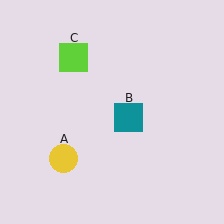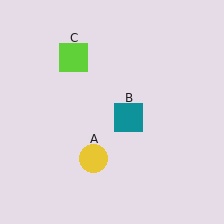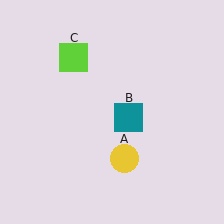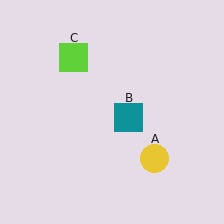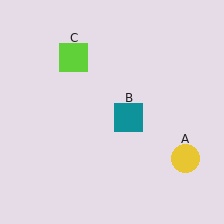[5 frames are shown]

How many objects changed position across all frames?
1 object changed position: yellow circle (object A).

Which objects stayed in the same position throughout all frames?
Teal square (object B) and lime square (object C) remained stationary.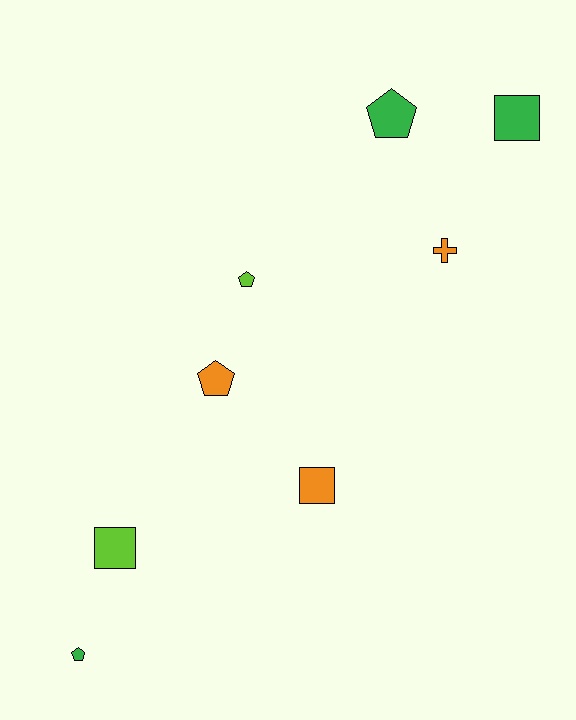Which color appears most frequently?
Orange, with 3 objects.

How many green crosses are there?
There are no green crosses.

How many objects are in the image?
There are 8 objects.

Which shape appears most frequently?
Pentagon, with 4 objects.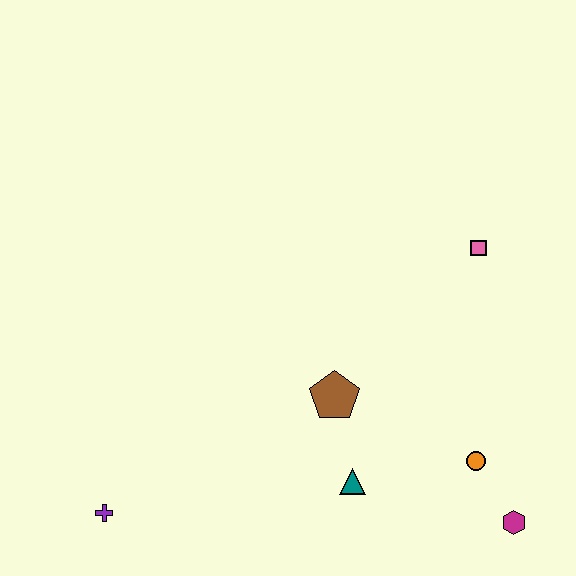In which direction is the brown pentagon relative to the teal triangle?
The brown pentagon is above the teal triangle.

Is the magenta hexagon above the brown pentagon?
No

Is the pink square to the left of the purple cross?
No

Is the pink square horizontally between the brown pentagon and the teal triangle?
No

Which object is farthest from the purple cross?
The pink square is farthest from the purple cross.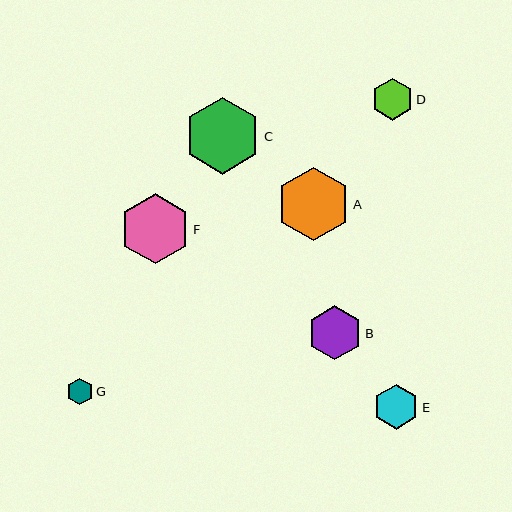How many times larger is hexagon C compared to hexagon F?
Hexagon C is approximately 1.1 times the size of hexagon F.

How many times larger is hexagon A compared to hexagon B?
Hexagon A is approximately 1.4 times the size of hexagon B.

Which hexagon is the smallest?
Hexagon G is the smallest with a size of approximately 27 pixels.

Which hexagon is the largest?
Hexagon C is the largest with a size of approximately 77 pixels.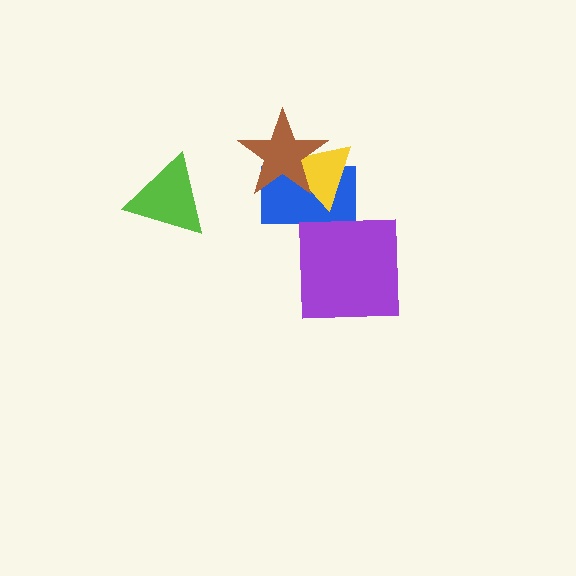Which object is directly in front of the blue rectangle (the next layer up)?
The yellow triangle is directly in front of the blue rectangle.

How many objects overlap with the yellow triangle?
2 objects overlap with the yellow triangle.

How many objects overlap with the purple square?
1 object overlaps with the purple square.